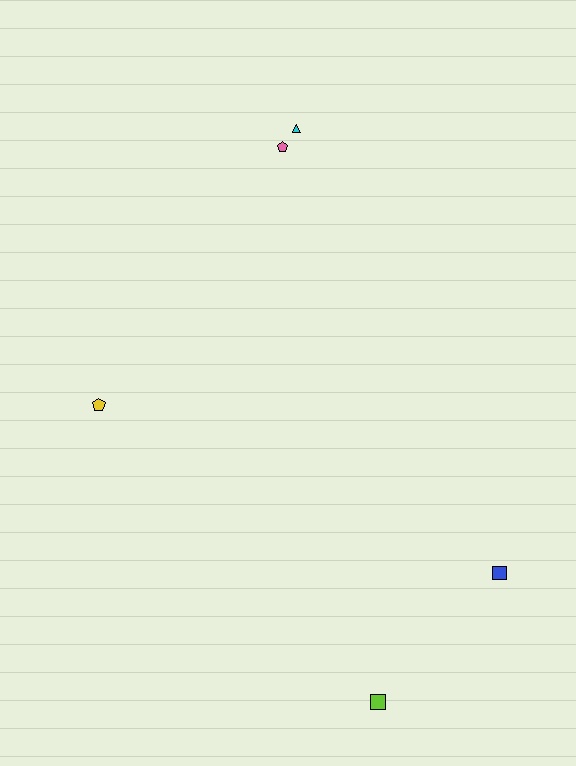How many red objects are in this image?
There are no red objects.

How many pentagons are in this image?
There are 2 pentagons.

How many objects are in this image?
There are 5 objects.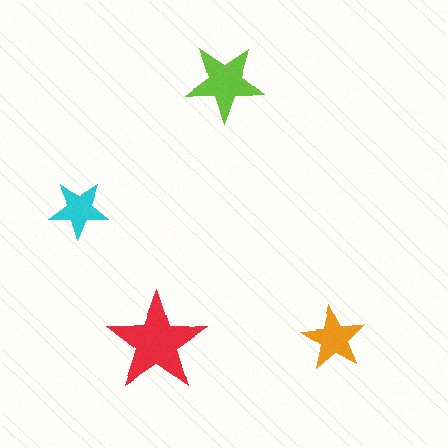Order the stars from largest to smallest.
the red one, the lime one, the orange one, the cyan one.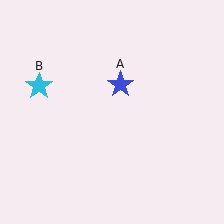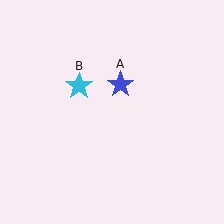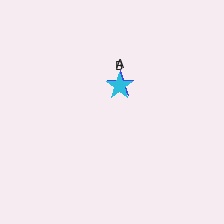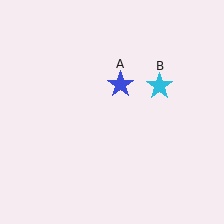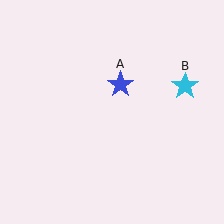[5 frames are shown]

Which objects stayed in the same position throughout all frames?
Blue star (object A) remained stationary.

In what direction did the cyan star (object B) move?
The cyan star (object B) moved right.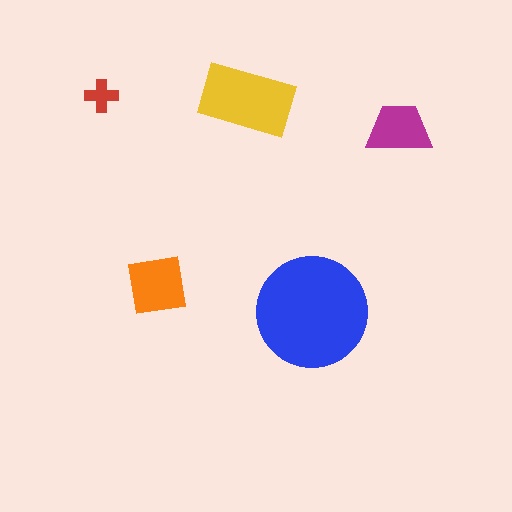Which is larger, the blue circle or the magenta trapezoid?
The blue circle.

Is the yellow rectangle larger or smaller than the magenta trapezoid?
Larger.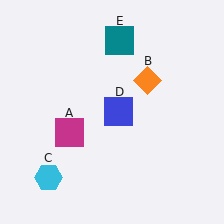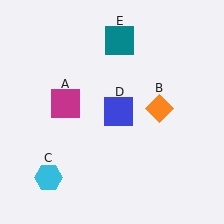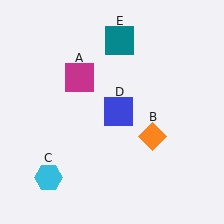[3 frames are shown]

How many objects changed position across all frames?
2 objects changed position: magenta square (object A), orange diamond (object B).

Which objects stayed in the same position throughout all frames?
Cyan hexagon (object C) and blue square (object D) and teal square (object E) remained stationary.